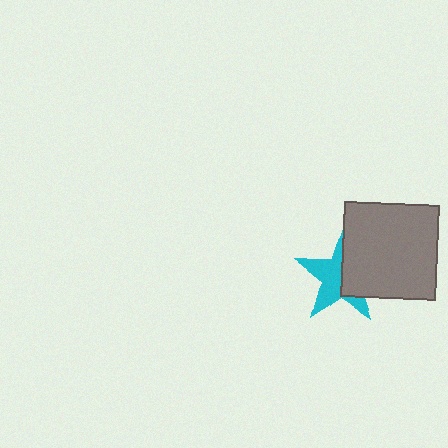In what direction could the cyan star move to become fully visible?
The cyan star could move left. That would shift it out from behind the gray square entirely.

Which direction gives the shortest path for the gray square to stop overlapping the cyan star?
Moving right gives the shortest separation.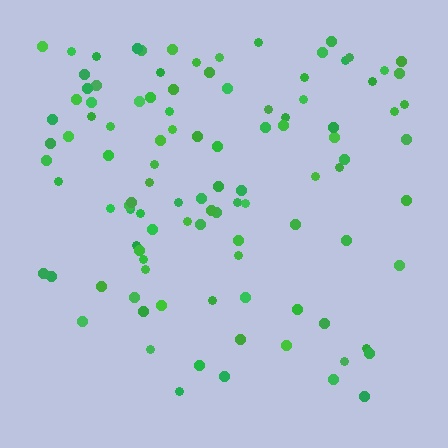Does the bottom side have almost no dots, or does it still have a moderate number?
Still a moderate number, just noticeably fewer than the top.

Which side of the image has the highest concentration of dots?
The top.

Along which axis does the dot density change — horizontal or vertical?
Vertical.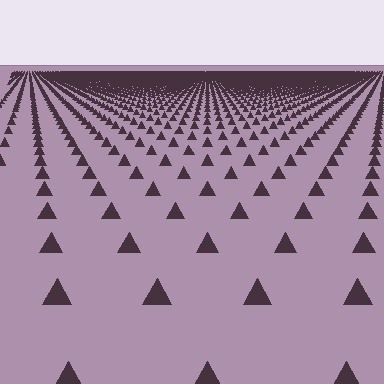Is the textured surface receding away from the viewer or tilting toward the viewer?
The surface is receding away from the viewer. Texture elements get smaller and denser toward the top.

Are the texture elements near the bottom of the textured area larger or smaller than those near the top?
Larger. Near the bottom, elements are closer to the viewer and appear at a bigger on-screen size.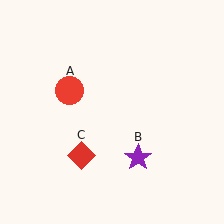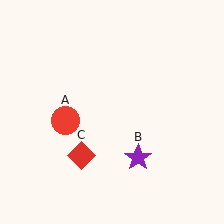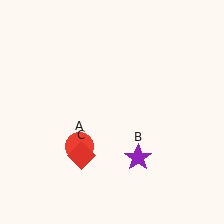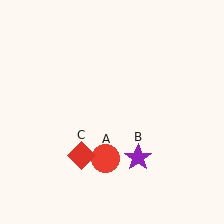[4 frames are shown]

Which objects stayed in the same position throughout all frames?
Purple star (object B) and red diamond (object C) remained stationary.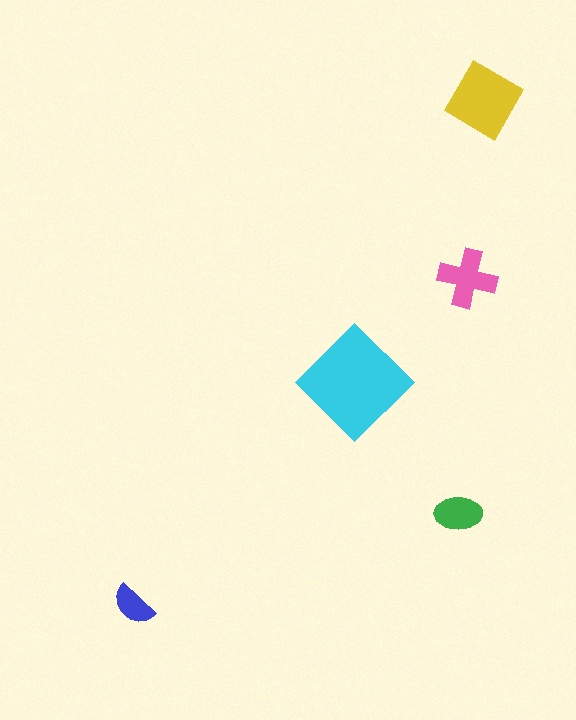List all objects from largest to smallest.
The cyan diamond, the yellow diamond, the pink cross, the green ellipse, the blue semicircle.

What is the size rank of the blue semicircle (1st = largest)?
5th.